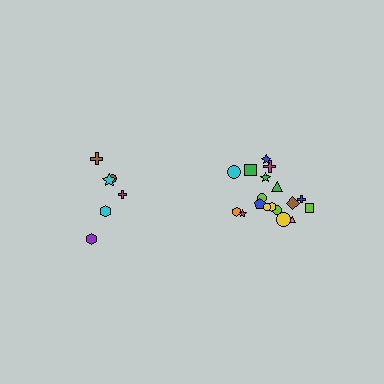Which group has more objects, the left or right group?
The right group.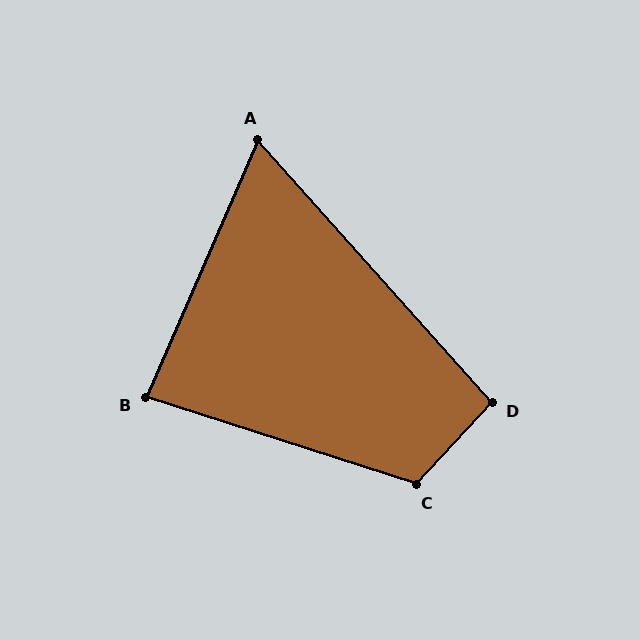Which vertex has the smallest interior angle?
A, at approximately 65 degrees.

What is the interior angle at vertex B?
Approximately 84 degrees (acute).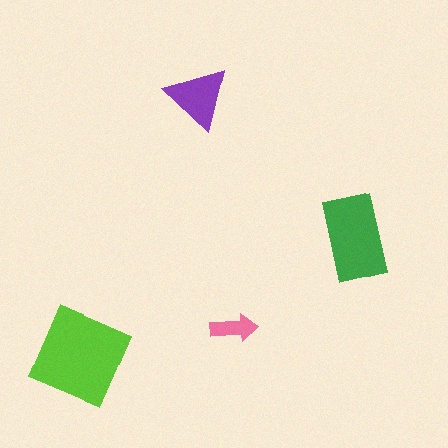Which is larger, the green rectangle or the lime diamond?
The lime diamond.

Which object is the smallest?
The pink arrow.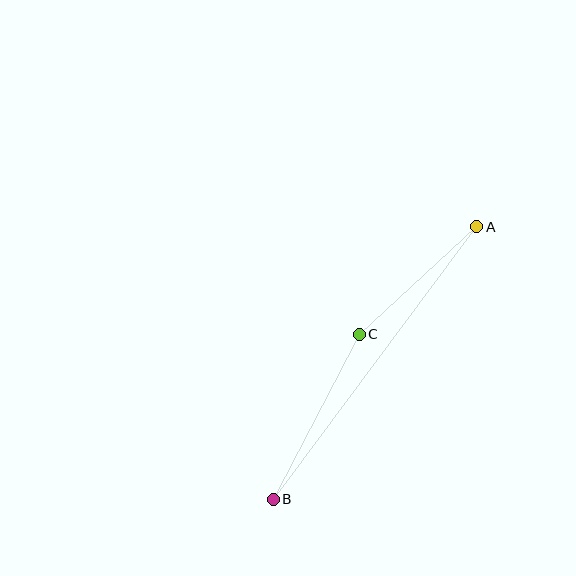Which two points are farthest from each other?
Points A and B are farthest from each other.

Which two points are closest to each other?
Points A and C are closest to each other.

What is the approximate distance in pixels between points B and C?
The distance between B and C is approximately 186 pixels.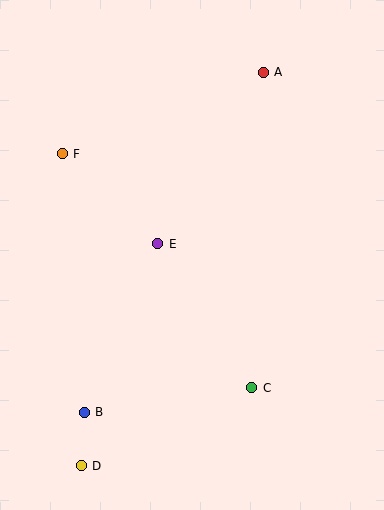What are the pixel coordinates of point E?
Point E is at (158, 244).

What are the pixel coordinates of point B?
Point B is at (84, 412).